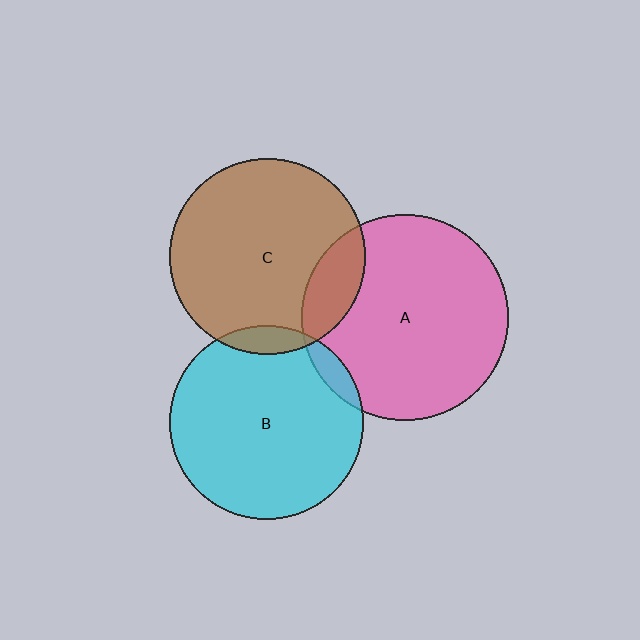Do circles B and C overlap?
Yes.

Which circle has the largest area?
Circle A (pink).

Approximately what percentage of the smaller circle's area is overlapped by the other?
Approximately 5%.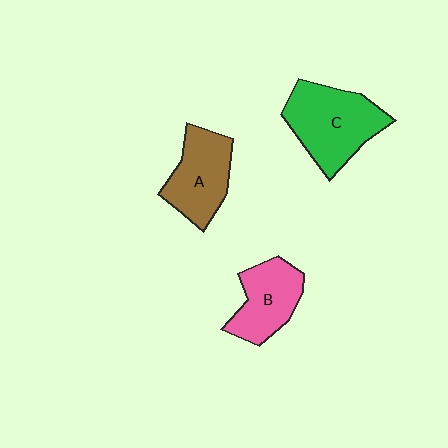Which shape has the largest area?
Shape C (green).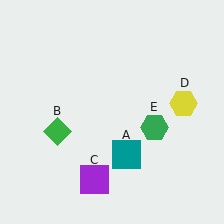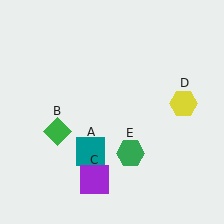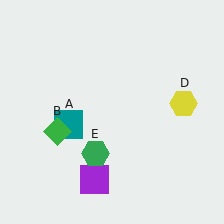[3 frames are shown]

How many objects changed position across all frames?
2 objects changed position: teal square (object A), green hexagon (object E).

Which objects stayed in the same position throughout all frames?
Green diamond (object B) and purple square (object C) and yellow hexagon (object D) remained stationary.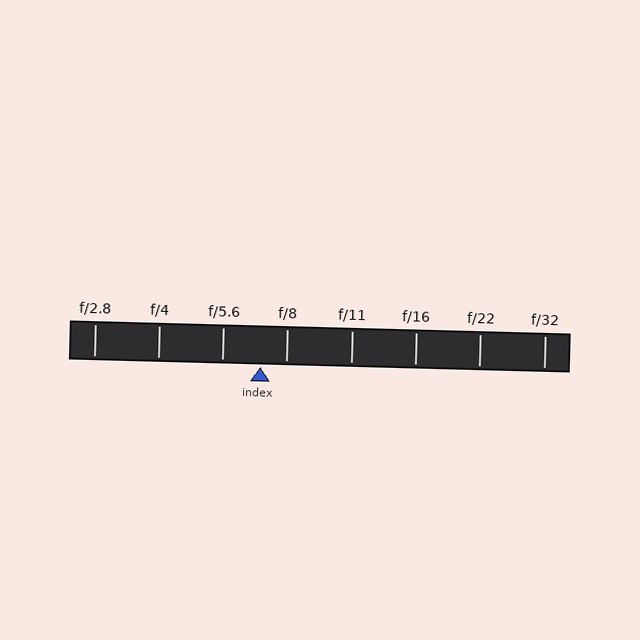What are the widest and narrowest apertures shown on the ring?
The widest aperture shown is f/2.8 and the narrowest is f/32.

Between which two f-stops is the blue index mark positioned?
The index mark is between f/5.6 and f/8.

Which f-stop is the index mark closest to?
The index mark is closest to f/8.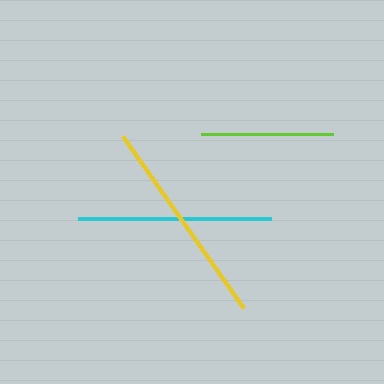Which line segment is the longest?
The yellow line is the longest at approximately 210 pixels.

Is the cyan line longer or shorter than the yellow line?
The yellow line is longer than the cyan line.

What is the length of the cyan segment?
The cyan segment is approximately 193 pixels long.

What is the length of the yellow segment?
The yellow segment is approximately 210 pixels long.